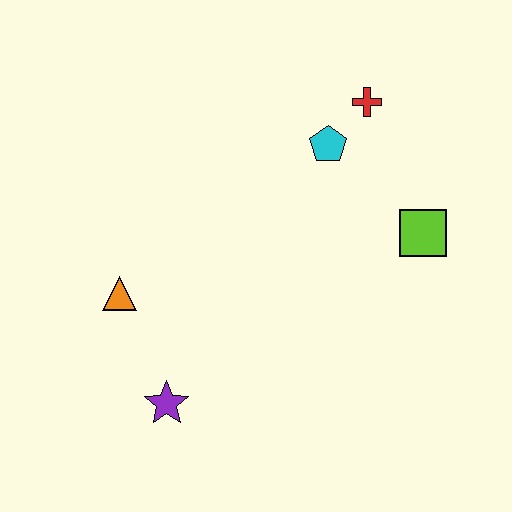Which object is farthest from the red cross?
The purple star is farthest from the red cross.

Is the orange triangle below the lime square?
Yes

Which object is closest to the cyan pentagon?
The red cross is closest to the cyan pentagon.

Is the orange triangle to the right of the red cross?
No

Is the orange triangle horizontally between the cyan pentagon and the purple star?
No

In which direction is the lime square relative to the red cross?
The lime square is below the red cross.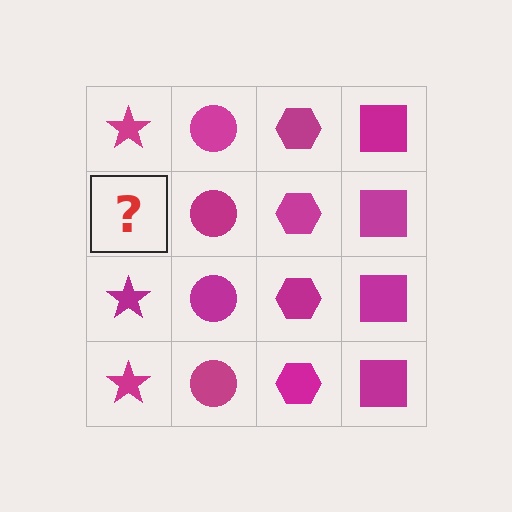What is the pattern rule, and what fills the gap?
The rule is that each column has a consistent shape. The gap should be filled with a magenta star.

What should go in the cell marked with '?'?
The missing cell should contain a magenta star.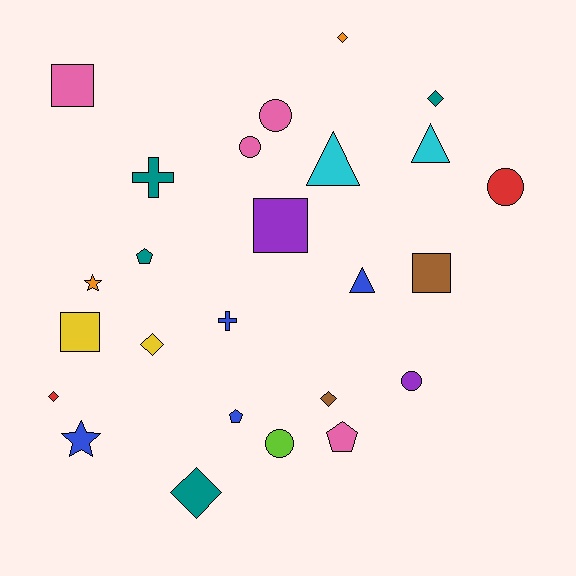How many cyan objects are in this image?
There are 2 cyan objects.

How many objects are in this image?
There are 25 objects.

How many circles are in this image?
There are 5 circles.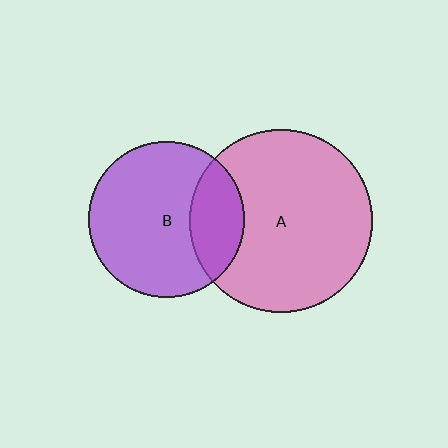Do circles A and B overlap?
Yes.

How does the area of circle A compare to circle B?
Approximately 1.4 times.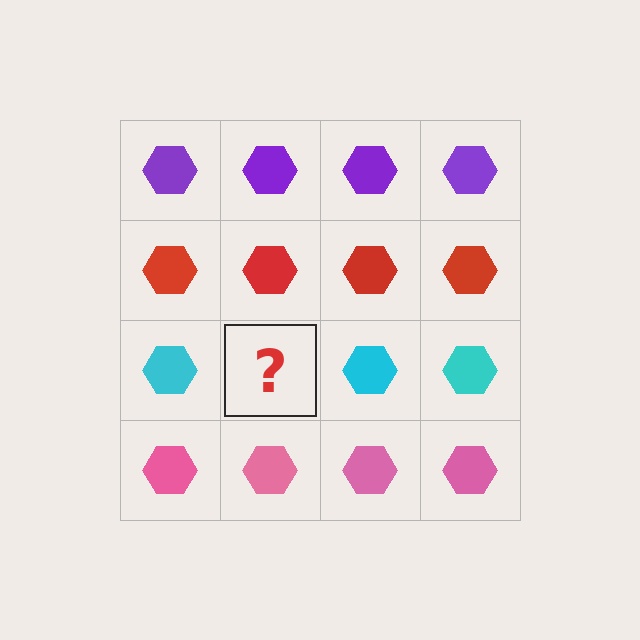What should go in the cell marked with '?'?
The missing cell should contain a cyan hexagon.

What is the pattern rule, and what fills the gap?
The rule is that each row has a consistent color. The gap should be filled with a cyan hexagon.